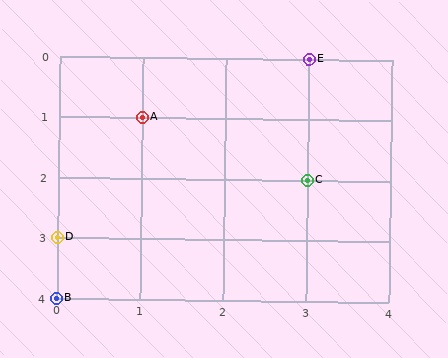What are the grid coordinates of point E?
Point E is at grid coordinates (3, 0).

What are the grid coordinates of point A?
Point A is at grid coordinates (1, 1).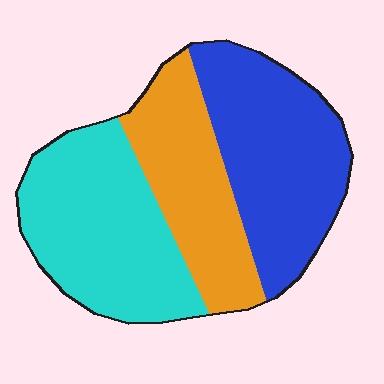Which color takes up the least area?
Orange, at roughly 25%.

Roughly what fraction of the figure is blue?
Blue takes up about three eighths (3/8) of the figure.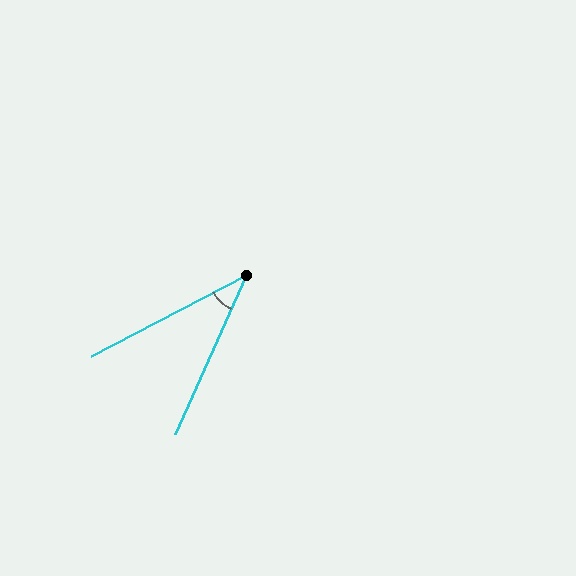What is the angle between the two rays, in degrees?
Approximately 38 degrees.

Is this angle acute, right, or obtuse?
It is acute.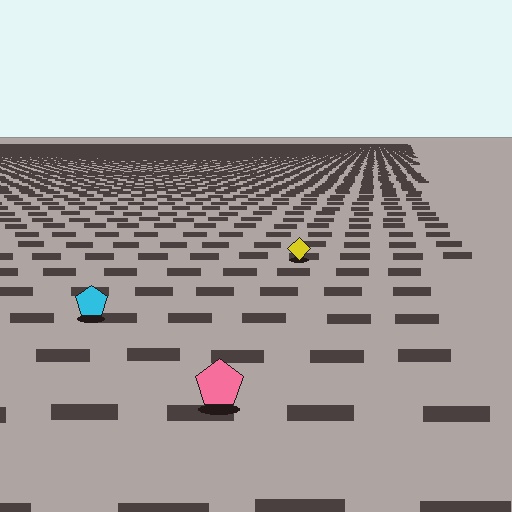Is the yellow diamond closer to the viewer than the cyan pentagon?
No. The cyan pentagon is closer — you can tell from the texture gradient: the ground texture is coarser near it.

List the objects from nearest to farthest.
From nearest to farthest: the pink pentagon, the cyan pentagon, the yellow diamond.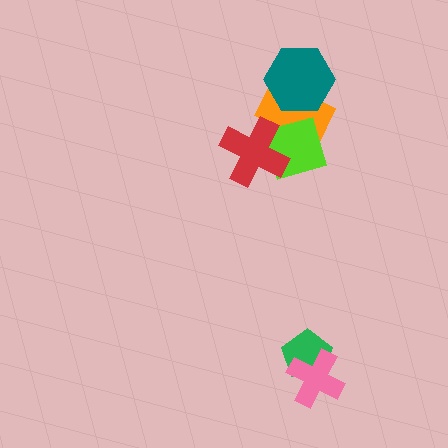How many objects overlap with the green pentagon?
1 object overlaps with the green pentagon.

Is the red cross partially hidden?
No, no other shape covers it.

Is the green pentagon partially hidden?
Yes, it is partially covered by another shape.